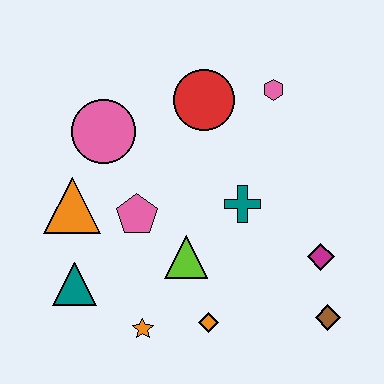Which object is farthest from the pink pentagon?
The brown diamond is farthest from the pink pentagon.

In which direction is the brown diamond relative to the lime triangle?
The brown diamond is to the right of the lime triangle.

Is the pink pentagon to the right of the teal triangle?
Yes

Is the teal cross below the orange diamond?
No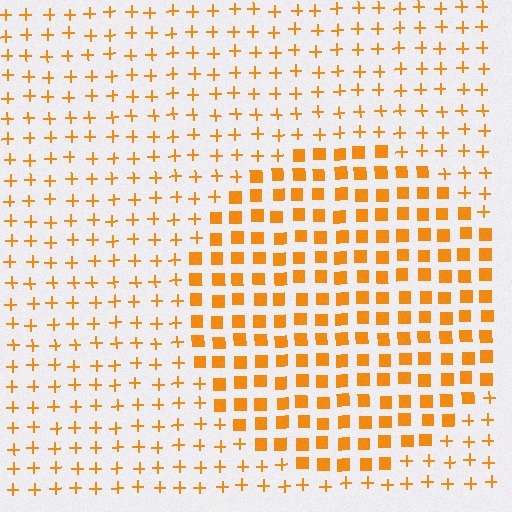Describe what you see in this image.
The image is filled with small orange elements arranged in a uniform grid. A circle-shaped region contains squares, while the surrounding area contains plus signs. The boundary is defined purely by the change in element shape.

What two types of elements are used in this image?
The image uses squares inside the circle region and plus signs outside it.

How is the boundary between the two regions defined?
The boundary is defined by a change in element shape: squares inside vs. plus signs outside. All elements share the same color and spacing.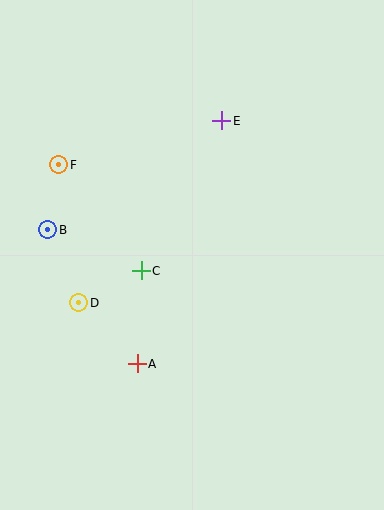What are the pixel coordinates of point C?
Point C is at (141, 271).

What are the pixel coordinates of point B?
Point B is at (48, 230).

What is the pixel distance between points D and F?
The distance between D and F is 139 pixels.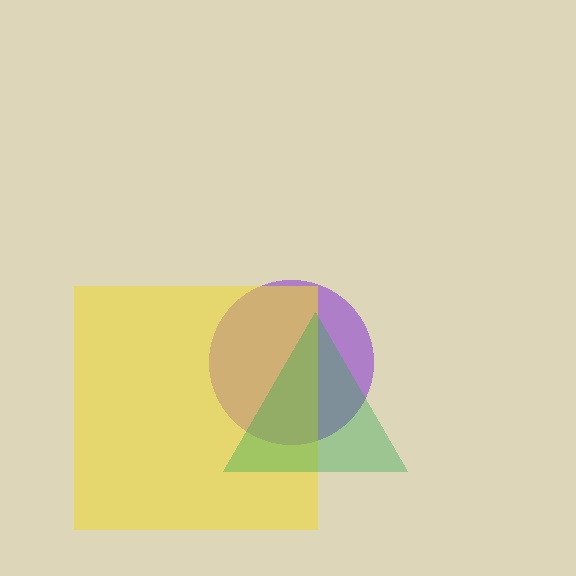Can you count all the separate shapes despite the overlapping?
Yes, there are 3 separate shapes.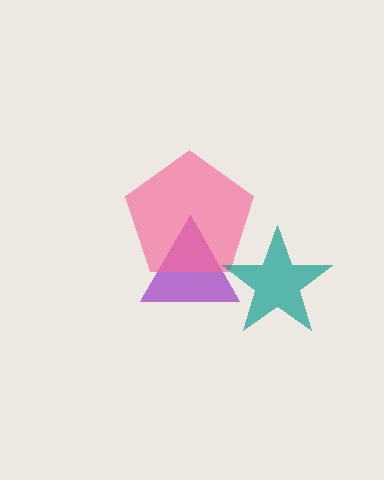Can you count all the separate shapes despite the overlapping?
Yes, there are 3 separate shapes.